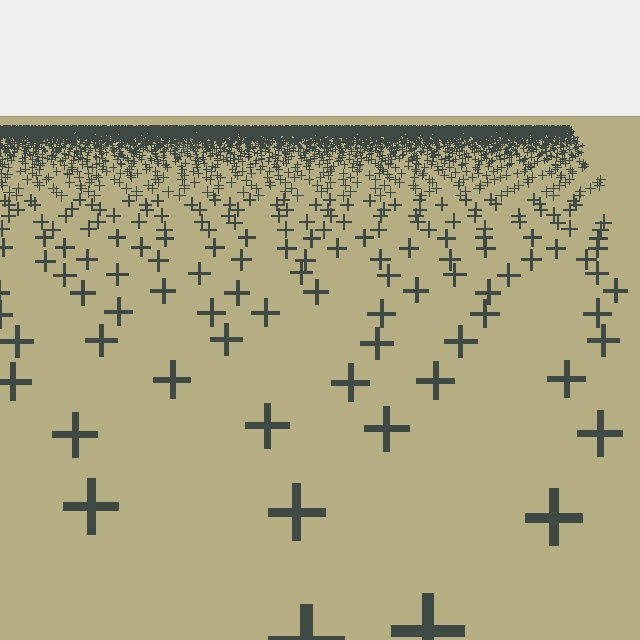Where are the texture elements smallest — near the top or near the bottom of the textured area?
Near the top.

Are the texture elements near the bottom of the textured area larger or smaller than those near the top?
Larger. Near the bottom, elements are closer to the viewer and appear at a bigger on-screen size.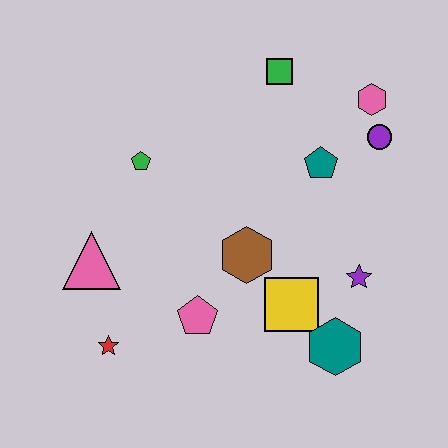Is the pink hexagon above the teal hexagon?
Yes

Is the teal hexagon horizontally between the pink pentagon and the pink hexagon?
Yes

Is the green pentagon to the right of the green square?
No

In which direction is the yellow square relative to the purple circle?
The yellow square is below the purple circle.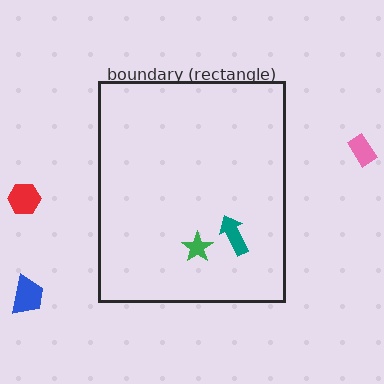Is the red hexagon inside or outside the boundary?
Outside.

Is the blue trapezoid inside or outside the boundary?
Outside.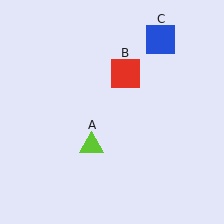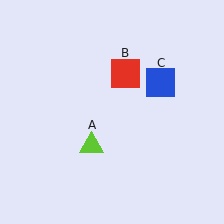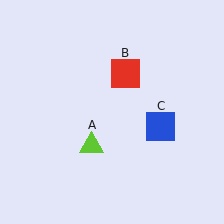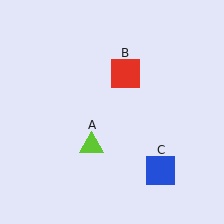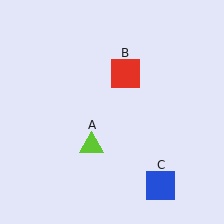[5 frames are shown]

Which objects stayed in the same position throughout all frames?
Lime triangle (object A) and red square (object B) remained stationary.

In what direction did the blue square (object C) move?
The blue square (object C) moved down.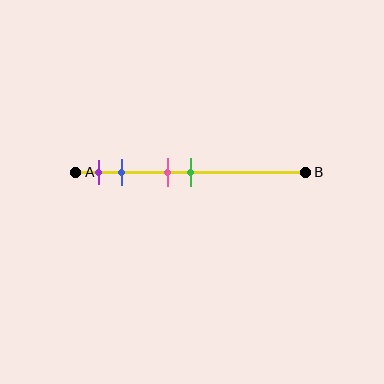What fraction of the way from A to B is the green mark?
The green mark is approximately 50% (0.5) of the way from A to B.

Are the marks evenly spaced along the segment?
No, the marks are not evenly spaced.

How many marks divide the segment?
There are 4 marks dividing the segment.